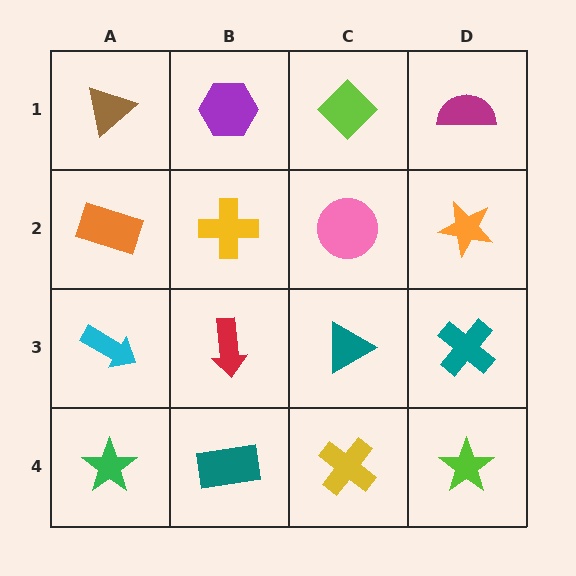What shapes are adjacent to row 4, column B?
A red arrow (row 3, column B), a green star (row 4, column A), a yellow cross (row 4, column C).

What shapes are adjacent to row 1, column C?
A pink circle (row 2, column C), a purple hexagon (row 1, column B), a magenta semicircle (row 1, column D).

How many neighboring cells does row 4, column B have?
3.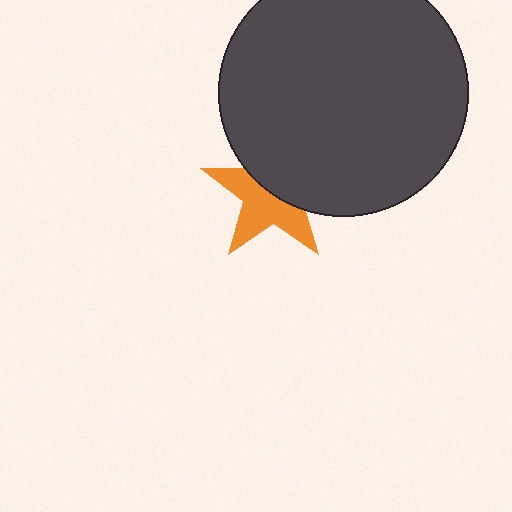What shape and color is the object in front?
The object in front is a dark gray circle.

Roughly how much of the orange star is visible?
About half of it is visible (roughly 54%).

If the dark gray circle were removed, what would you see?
You would see the complete orange star.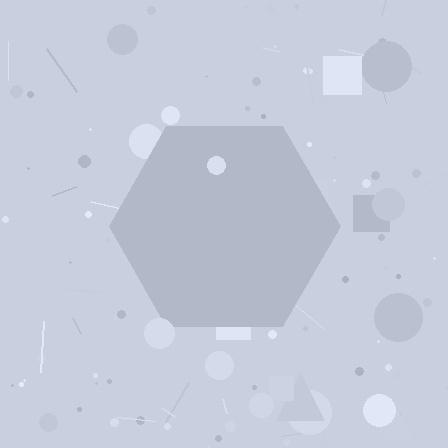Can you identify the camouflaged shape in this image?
The camouflaged shape is a hexagon.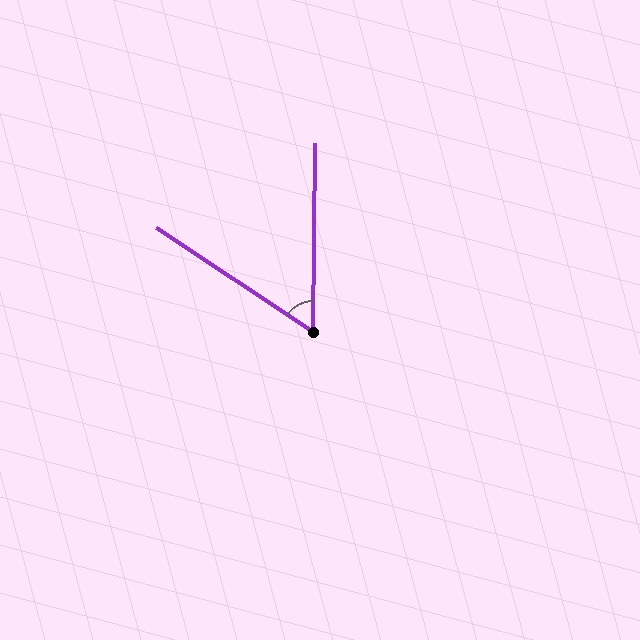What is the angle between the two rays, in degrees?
Approximately 57 degrees.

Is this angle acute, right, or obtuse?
It is acute.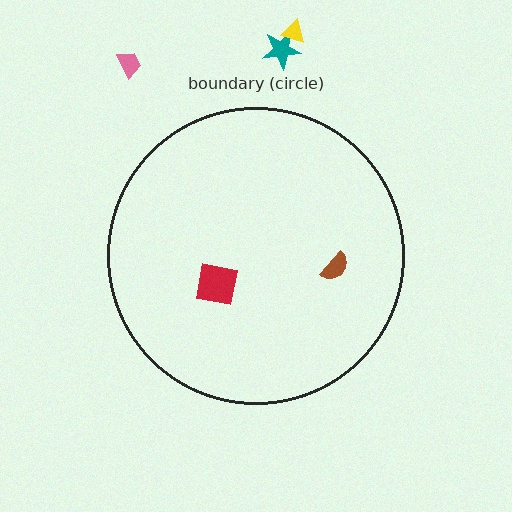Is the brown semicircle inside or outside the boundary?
Inside.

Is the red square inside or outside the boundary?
Inside.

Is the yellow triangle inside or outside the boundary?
Outside.